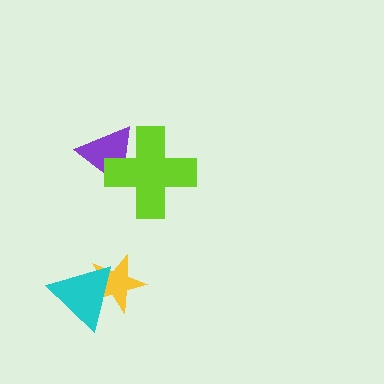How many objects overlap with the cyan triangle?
1 object overlaps with the cyan triangle.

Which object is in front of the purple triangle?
The lime cross is in front of the purple triangle.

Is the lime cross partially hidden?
No, no other shape covers it.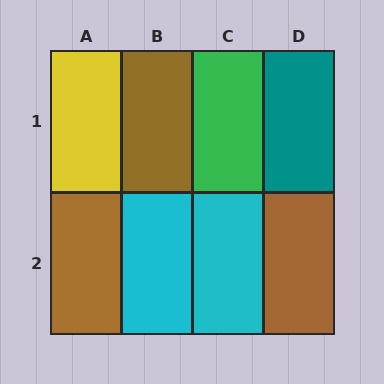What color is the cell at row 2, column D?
Brown.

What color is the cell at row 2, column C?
Cyan.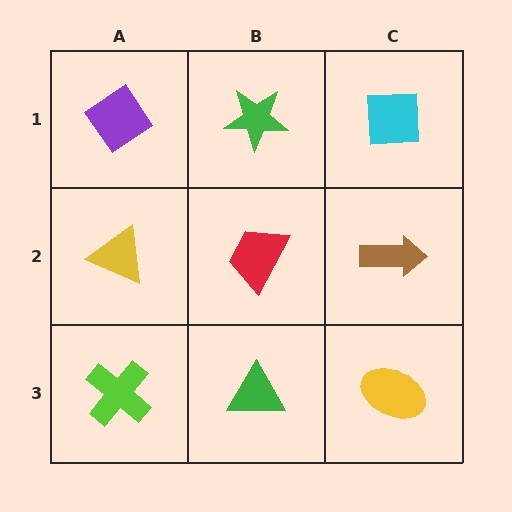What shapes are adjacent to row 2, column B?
A green star (row 1, column B), a green triangle (row 3, column B), a yellow triangle (row 2, column A), a brown arrow (row 2, column C).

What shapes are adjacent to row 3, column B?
A red trapezoid (row 2, column B), a lime cross (row 3, column A), a yellow ellipse (row 3, column C).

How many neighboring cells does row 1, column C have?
2.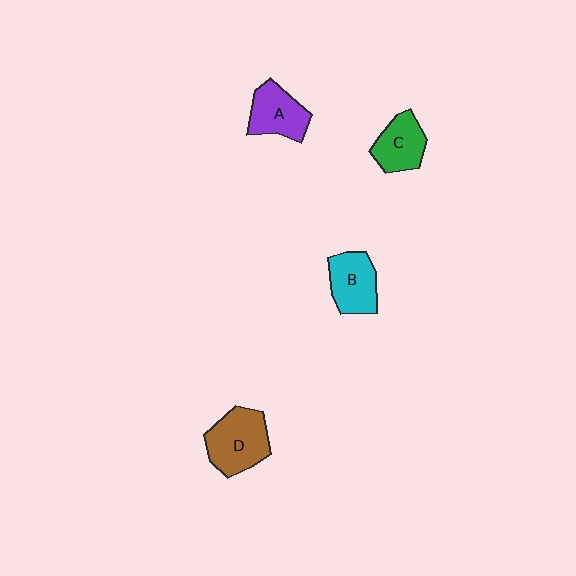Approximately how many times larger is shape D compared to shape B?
Approximately 1.2 times.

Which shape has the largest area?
Shape D (brown).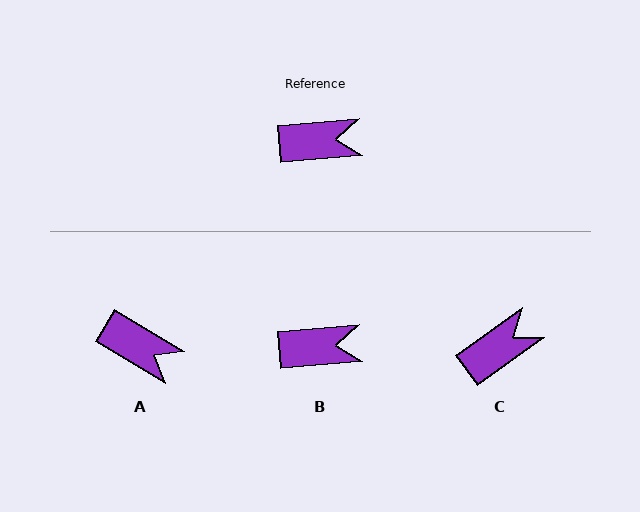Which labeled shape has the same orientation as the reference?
B.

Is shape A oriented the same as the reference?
No, it is off by about 36 degrees.